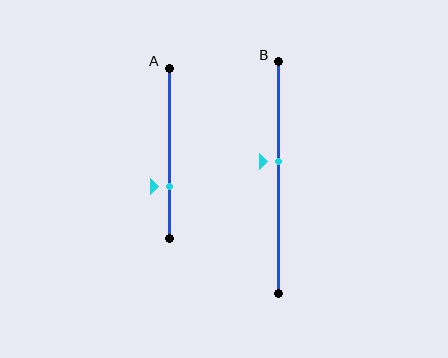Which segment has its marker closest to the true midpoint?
Segment B has its marker closest to the true midpoint.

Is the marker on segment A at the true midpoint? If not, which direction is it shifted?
No, the marker on segment A is shifted downward by about 20% of the segment length.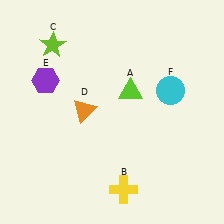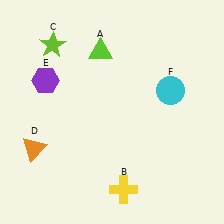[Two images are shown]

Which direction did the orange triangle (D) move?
The orange triangle (D) moved left.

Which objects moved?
The objects that moved are: the lime triangle (A), the orange triangle (D).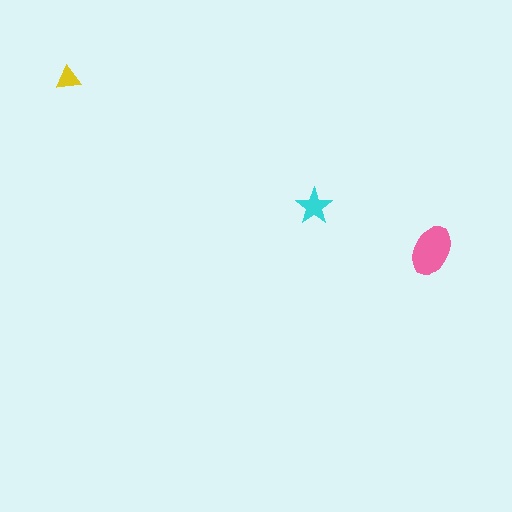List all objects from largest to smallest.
The pink ellipse, the cyan star, the yellow triangle.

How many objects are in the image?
There are 3 objects in the image.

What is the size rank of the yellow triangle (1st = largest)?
3rd.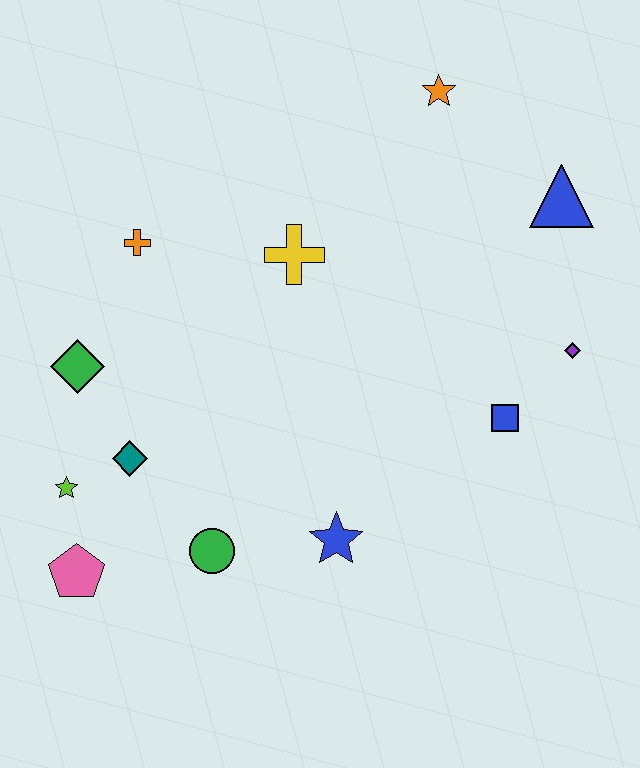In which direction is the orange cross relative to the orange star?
The orange cross is to the left of the orange star.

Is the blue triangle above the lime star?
Yes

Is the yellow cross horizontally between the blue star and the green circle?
Yes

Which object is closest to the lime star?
The teal diamond is closest to the lime star.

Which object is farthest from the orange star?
The pink pentagon is farthest from the orange star.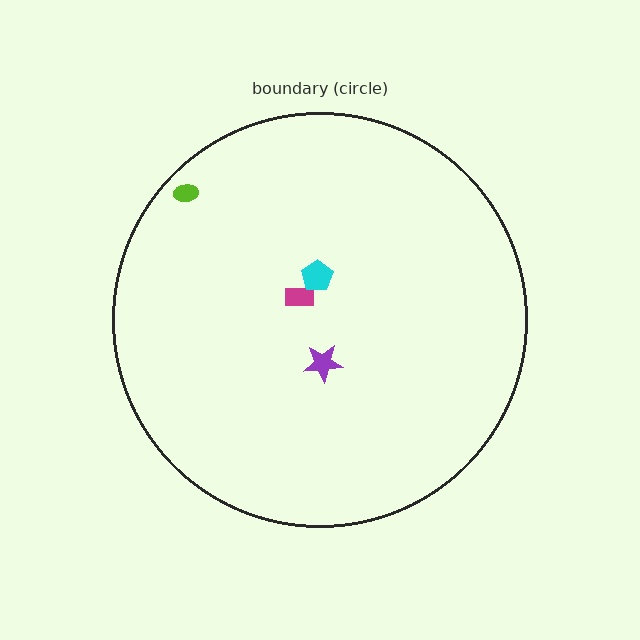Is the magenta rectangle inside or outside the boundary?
Inside.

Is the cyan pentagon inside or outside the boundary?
Inside.